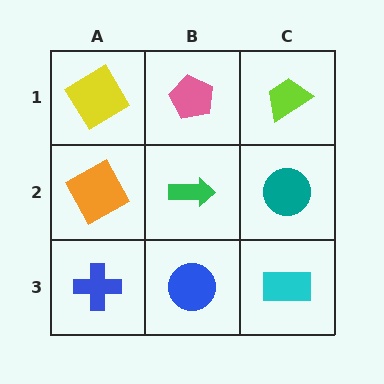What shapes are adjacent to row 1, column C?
A teal circle (row 2, column C), a pink pentagon (row 1, column B).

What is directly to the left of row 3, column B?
A blue cross.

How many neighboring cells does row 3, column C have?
2.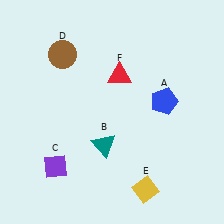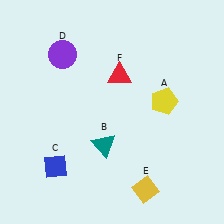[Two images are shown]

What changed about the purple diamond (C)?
In Image 1, C is purple. In Image 2, it changed to blue.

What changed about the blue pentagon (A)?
In Image 1, A is blue. In Image 2, it changed to yellow.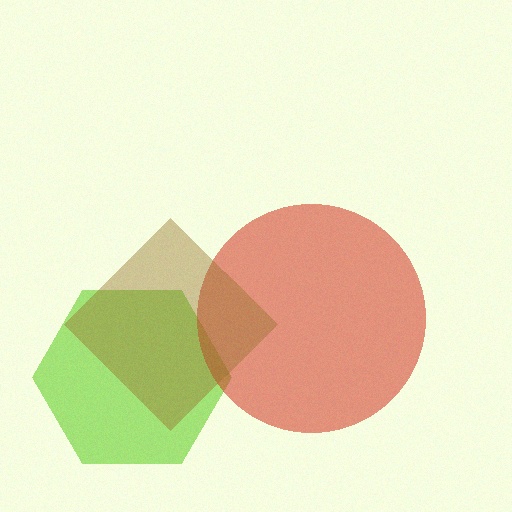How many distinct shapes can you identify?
There are 3 distinct shapes: a lime hexagon, a red circle, a brown diamond.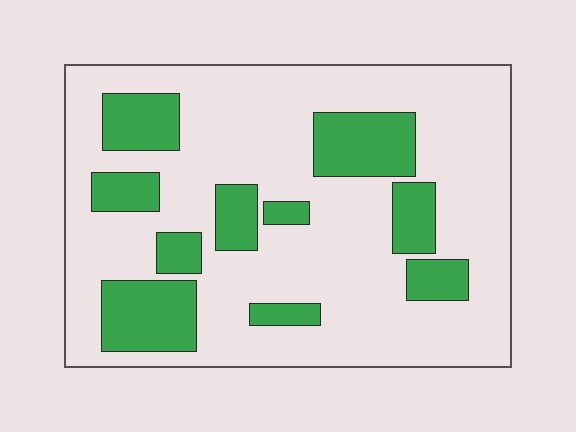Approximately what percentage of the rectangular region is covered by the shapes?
Approximately 25%.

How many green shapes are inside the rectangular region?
10.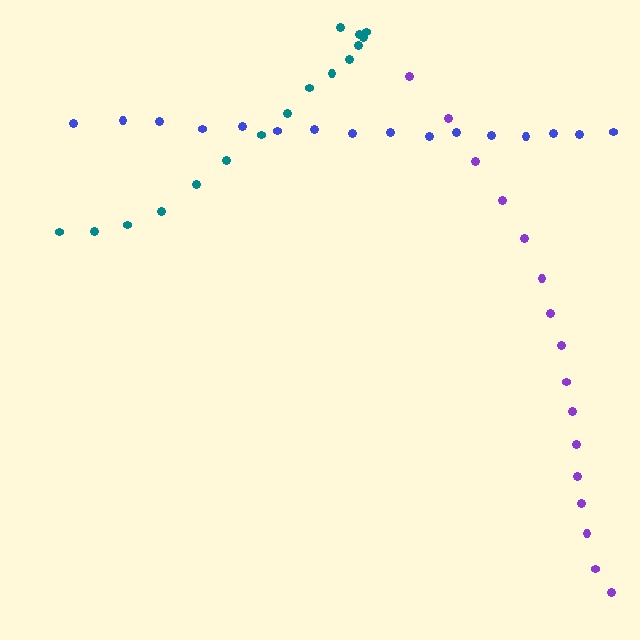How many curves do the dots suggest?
There are 3 distinct paths.